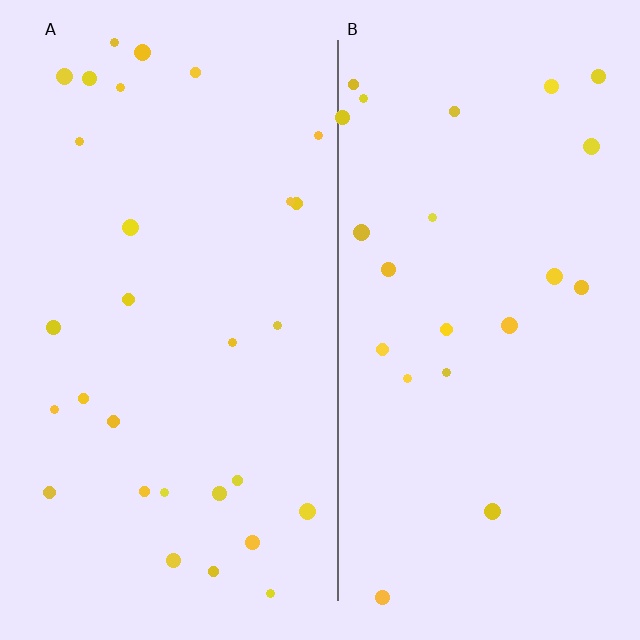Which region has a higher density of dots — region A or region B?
A (the left).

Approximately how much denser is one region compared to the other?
Approximately 1.3× — region A over region B.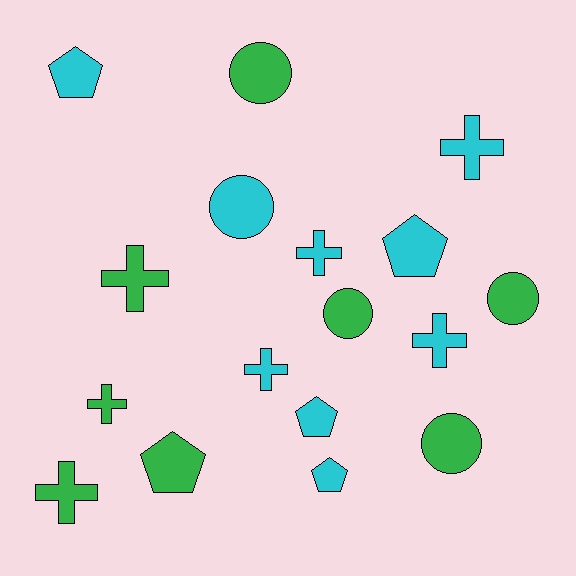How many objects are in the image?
There are 17 objects.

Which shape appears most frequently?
Cross, with 7 objects.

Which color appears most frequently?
Cyan, with 9 objects.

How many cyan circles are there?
There is 1 cyan circle.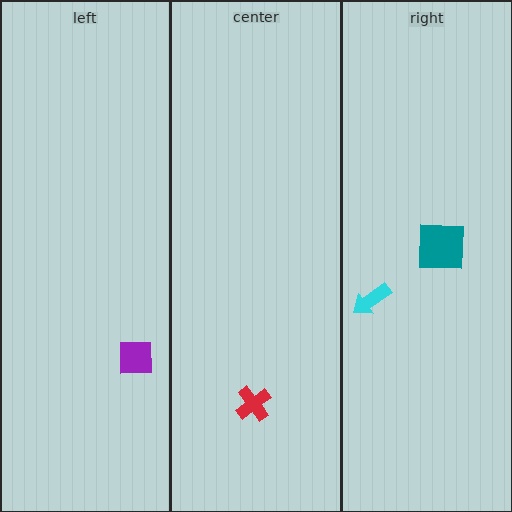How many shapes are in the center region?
1.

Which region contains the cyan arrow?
The right region.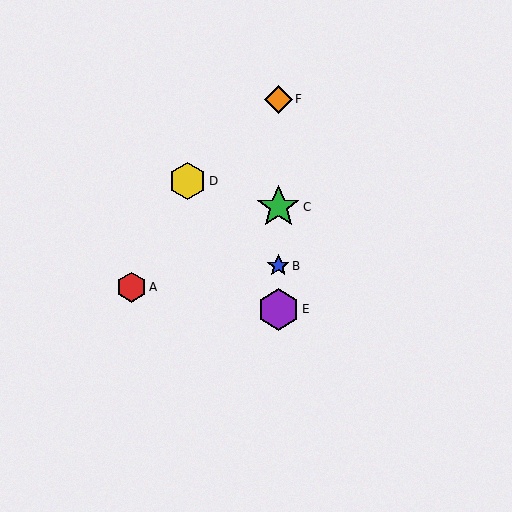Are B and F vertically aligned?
Yes, both are at x≈278.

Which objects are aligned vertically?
Objects B, C, E, F are aligned vertically.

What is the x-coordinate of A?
Object A is at x≈131.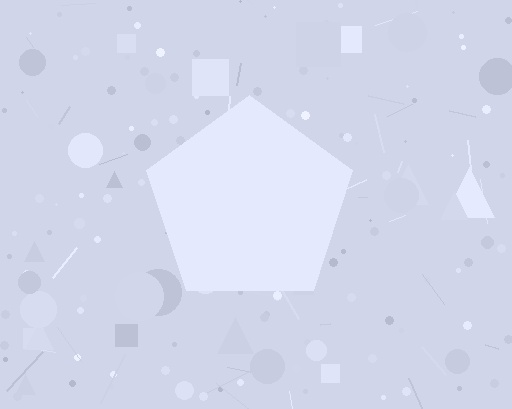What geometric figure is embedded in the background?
A pentagon is embedded in the background.